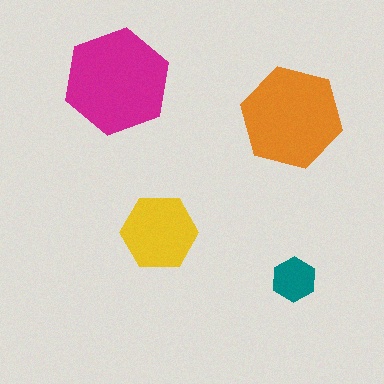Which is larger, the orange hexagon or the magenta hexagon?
The magenta one.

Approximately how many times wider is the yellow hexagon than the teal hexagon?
About 1.5 times wider.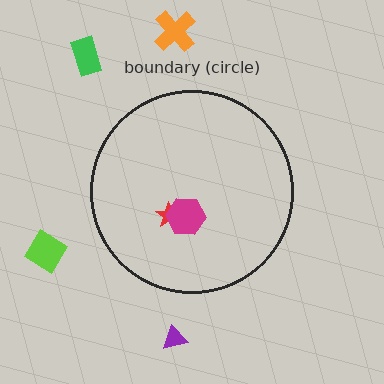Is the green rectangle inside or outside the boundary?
Outside.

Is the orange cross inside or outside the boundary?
Outside.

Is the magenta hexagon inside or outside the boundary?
Inside.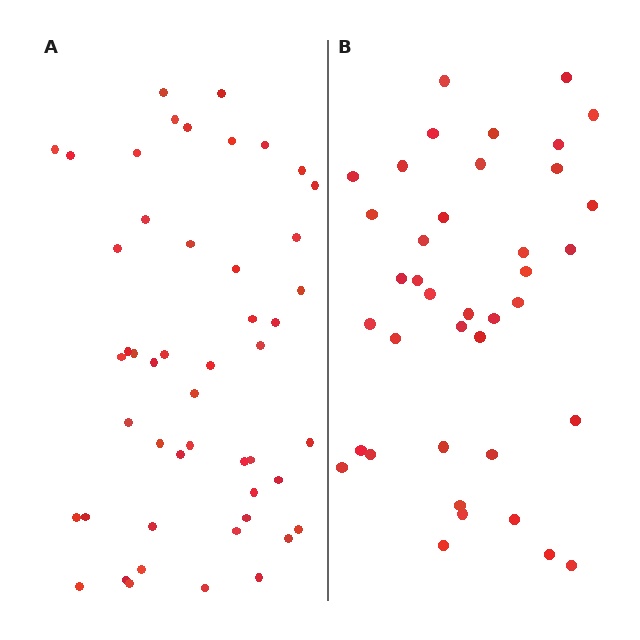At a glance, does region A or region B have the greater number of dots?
Region A (the left region) has more dots.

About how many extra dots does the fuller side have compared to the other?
Region A has roughly 10 or so more dots than region B.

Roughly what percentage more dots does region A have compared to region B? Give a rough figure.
About 25% more.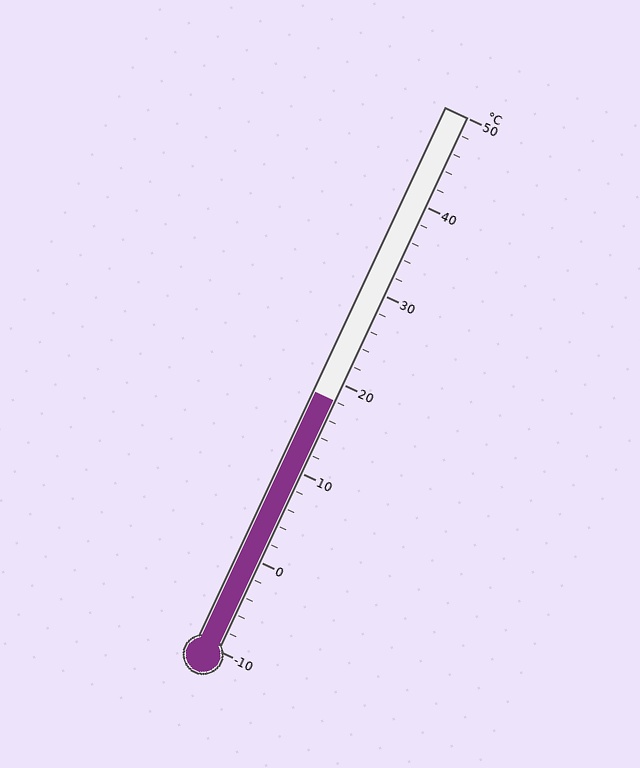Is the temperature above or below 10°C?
The temperature is above 10°C.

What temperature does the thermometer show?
The thermometer shows approximately 18°C.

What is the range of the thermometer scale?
The thermometer scale ranges from -10°C to 50°C.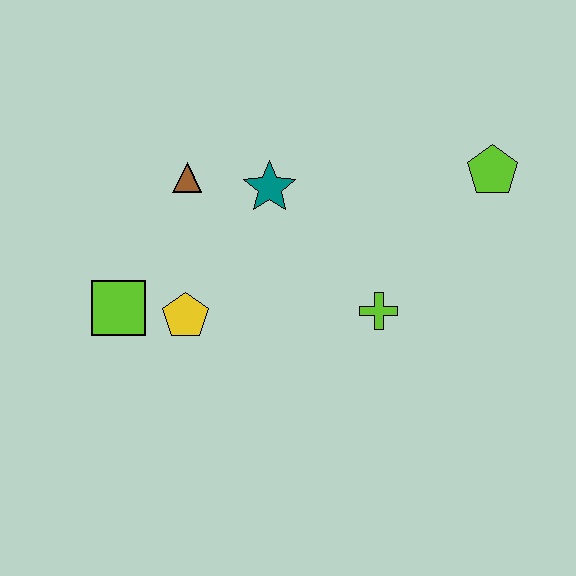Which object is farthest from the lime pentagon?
The lime square is farthest from the lime pentagon.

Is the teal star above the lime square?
Yes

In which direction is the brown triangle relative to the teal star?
The brown triangle is to the left of the teal star.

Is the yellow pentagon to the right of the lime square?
Yes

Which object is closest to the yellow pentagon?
The lime square is closest to the yellow pentagon.